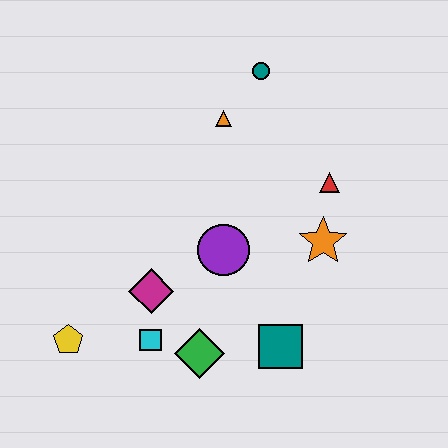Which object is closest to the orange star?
The red triangle is closest to the orange star.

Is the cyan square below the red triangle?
Yes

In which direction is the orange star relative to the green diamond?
The orange star is to the right of the green diamond.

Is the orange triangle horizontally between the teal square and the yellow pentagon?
Yes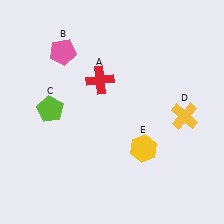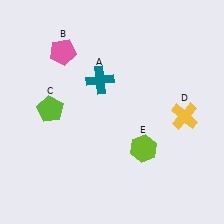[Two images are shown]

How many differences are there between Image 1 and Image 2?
There are 2 differences between the two images.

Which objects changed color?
A changed from red to teal. E changed from yellow to lime.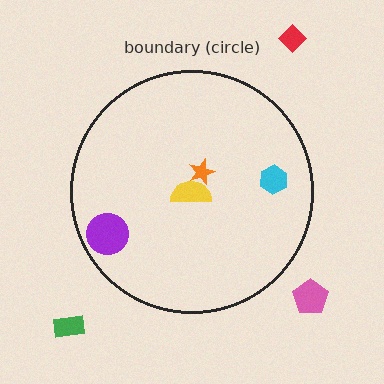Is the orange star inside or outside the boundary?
Inside.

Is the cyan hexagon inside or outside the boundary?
Inside.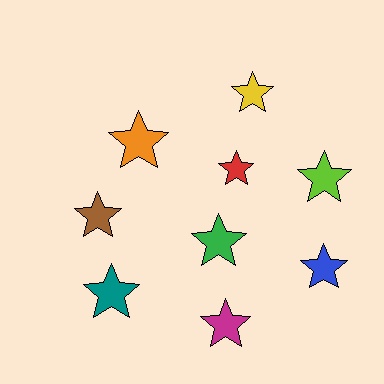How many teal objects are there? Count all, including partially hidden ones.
There is 1 teal object.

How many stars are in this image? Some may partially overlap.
There are 9 stars.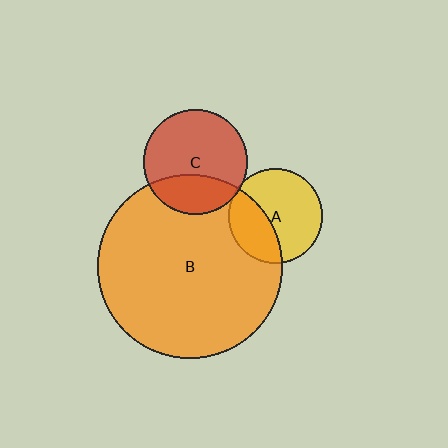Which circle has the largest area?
Circle B (orange).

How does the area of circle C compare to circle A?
Approximately 1.2 times.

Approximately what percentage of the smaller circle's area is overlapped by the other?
Approximately 30%.